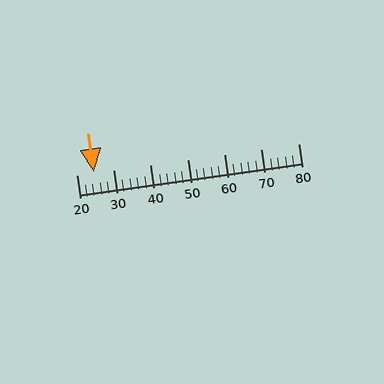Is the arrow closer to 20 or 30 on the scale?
The arrow is closer to 20.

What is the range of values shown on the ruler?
The ruler shows values from 20 to 80.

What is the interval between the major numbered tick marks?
The major tick marks are spaced 10 units apart.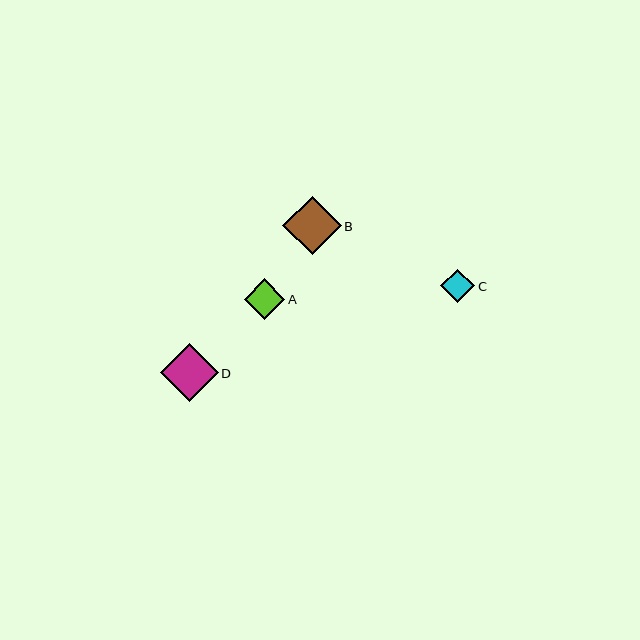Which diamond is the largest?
Diamond B is the largest with a size of approximately 59 pixels.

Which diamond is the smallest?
Diamond C is the smallest with a size of approximately 34 pixels.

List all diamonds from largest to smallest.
From largest to smallest: B, D, A, C.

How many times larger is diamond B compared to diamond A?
Diamond B is approximately 1.5 times the size of diamond A.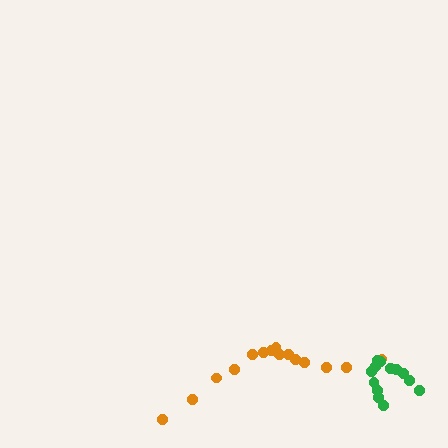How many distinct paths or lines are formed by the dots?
There are 2 distinct paths.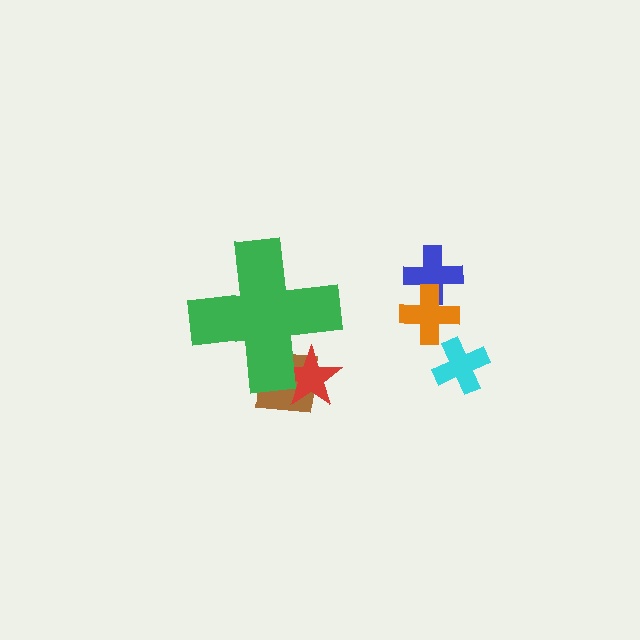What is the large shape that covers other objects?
A green cross.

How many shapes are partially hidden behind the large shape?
2 shapes are partially hidden.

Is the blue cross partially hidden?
No, the blue cross is fully visible.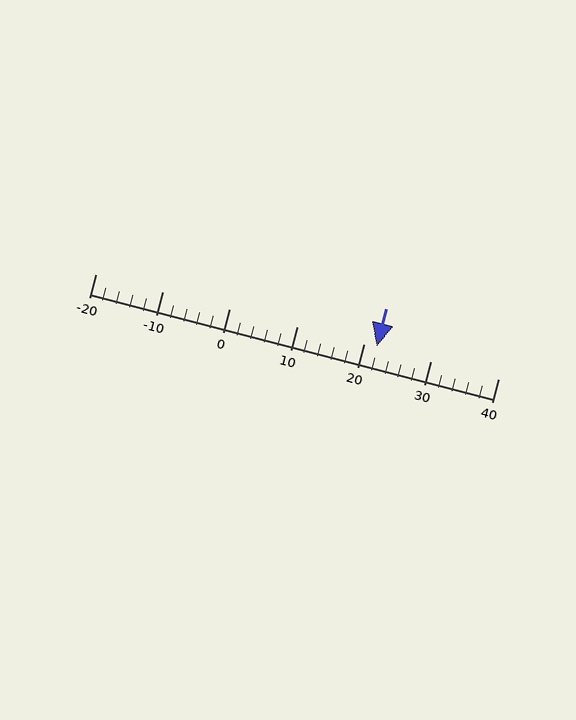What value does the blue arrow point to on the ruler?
The blue arrow points to approximately 22.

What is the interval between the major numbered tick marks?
The major tick marks are spaced 10 units apart.